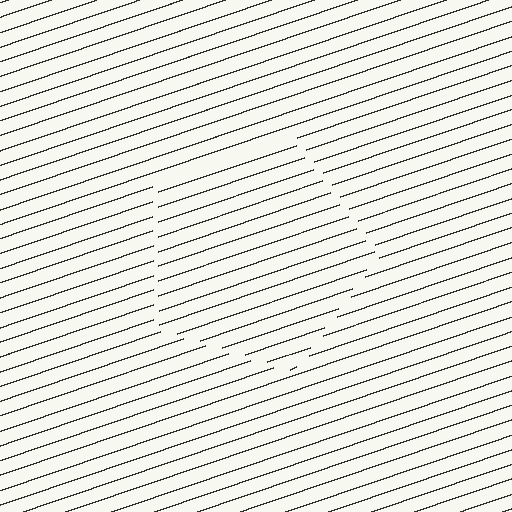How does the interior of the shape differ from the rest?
The interior of the shape contains the same grating, shifted by half a period — the contour is defined by the phase discontinuity where line-ends from the inner and outer gratings abut.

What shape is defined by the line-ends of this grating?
An illusory pentagon. The interior of the shape contains the same grating, shifted by half a period — the contour is defined by the phase discontinuity where line-ends from the inner and outer gratings abut.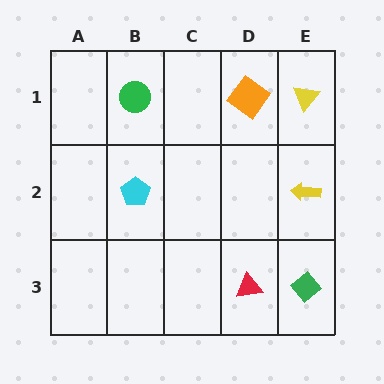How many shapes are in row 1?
3 shapes.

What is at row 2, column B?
A cyan pentagon.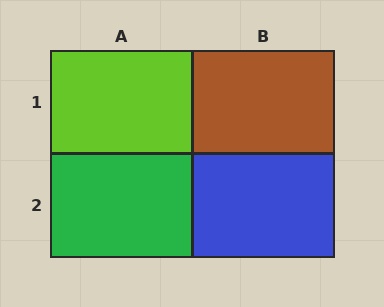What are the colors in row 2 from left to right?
Green, blue.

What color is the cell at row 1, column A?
Lime.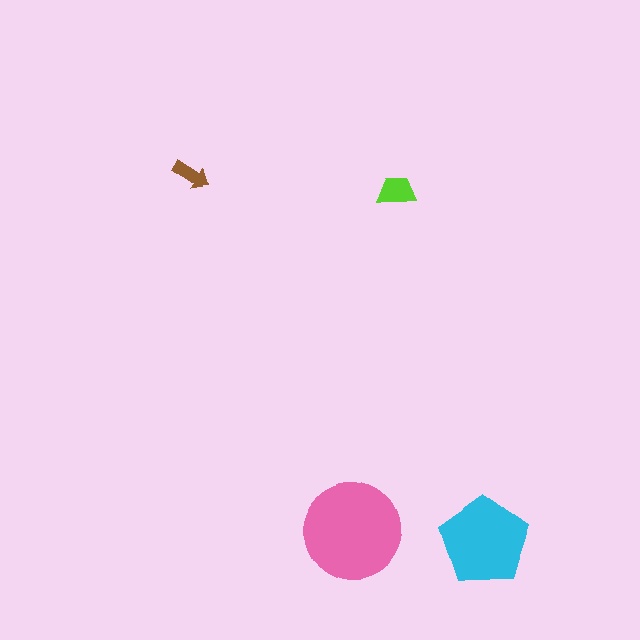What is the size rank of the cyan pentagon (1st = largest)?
2nd.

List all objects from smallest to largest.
The brown arrow, the lime trapezoid, the cyan pentagon, the pink circle.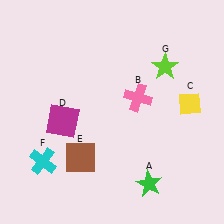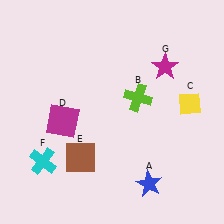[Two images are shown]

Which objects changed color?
A changed from green to blue. B changed from pink to lime. G changed from lime to magenta.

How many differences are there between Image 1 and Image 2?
There are 3 differences between the two images.